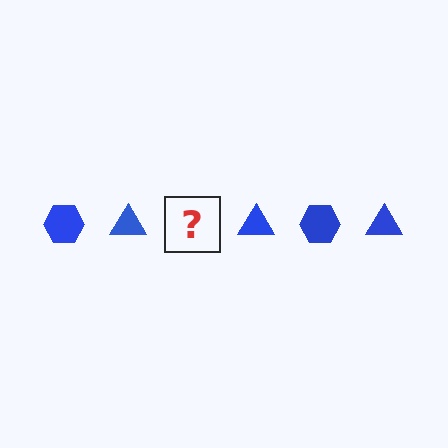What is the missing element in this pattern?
The missing element is a blue hexagon.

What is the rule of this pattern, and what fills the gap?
The rule is that the pattern cycles through hexagon, triangle shapes in blue. The gap should be filled with a blue hexagon.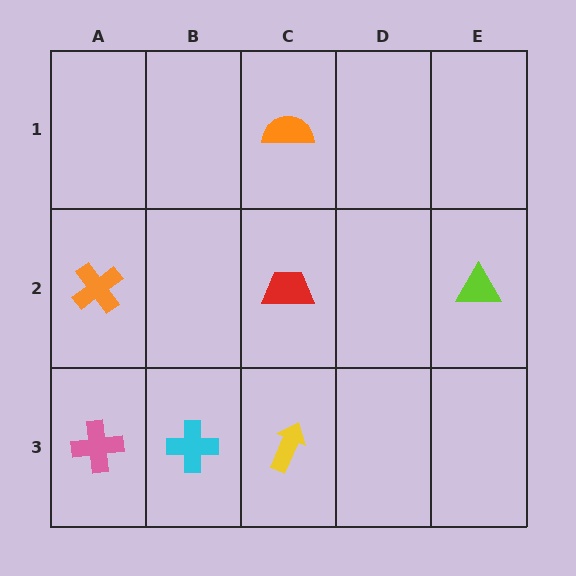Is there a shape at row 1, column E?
No, that cell is empty.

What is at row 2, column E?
A lime triangle.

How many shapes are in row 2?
3 shapes.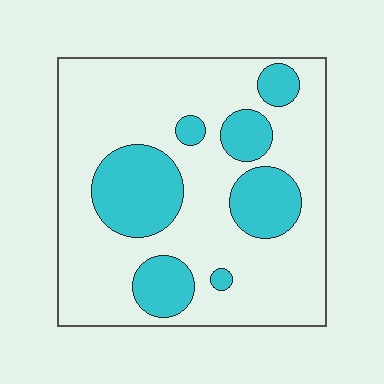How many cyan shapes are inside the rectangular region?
7.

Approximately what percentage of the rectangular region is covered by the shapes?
Approximately 25%.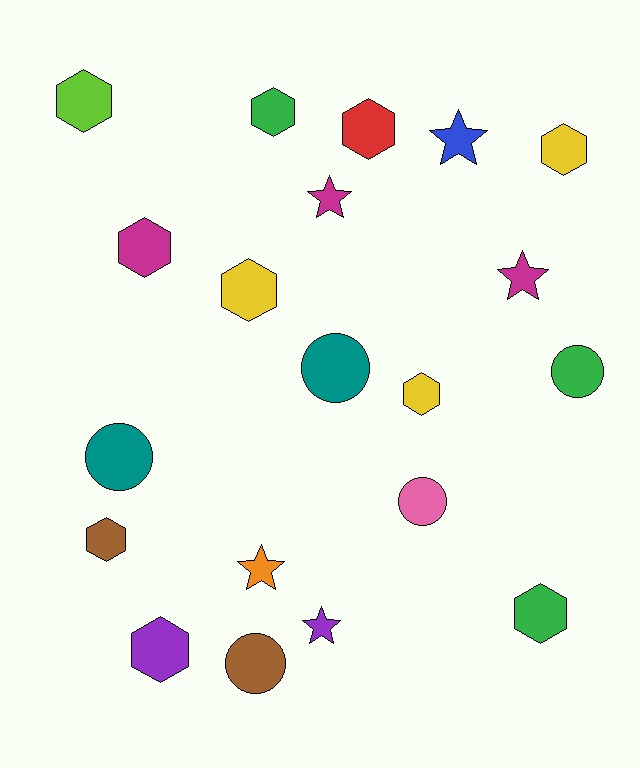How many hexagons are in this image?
There are 10 hexagons.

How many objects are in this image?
There are 20 objects.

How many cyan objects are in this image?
There are no cyan objects.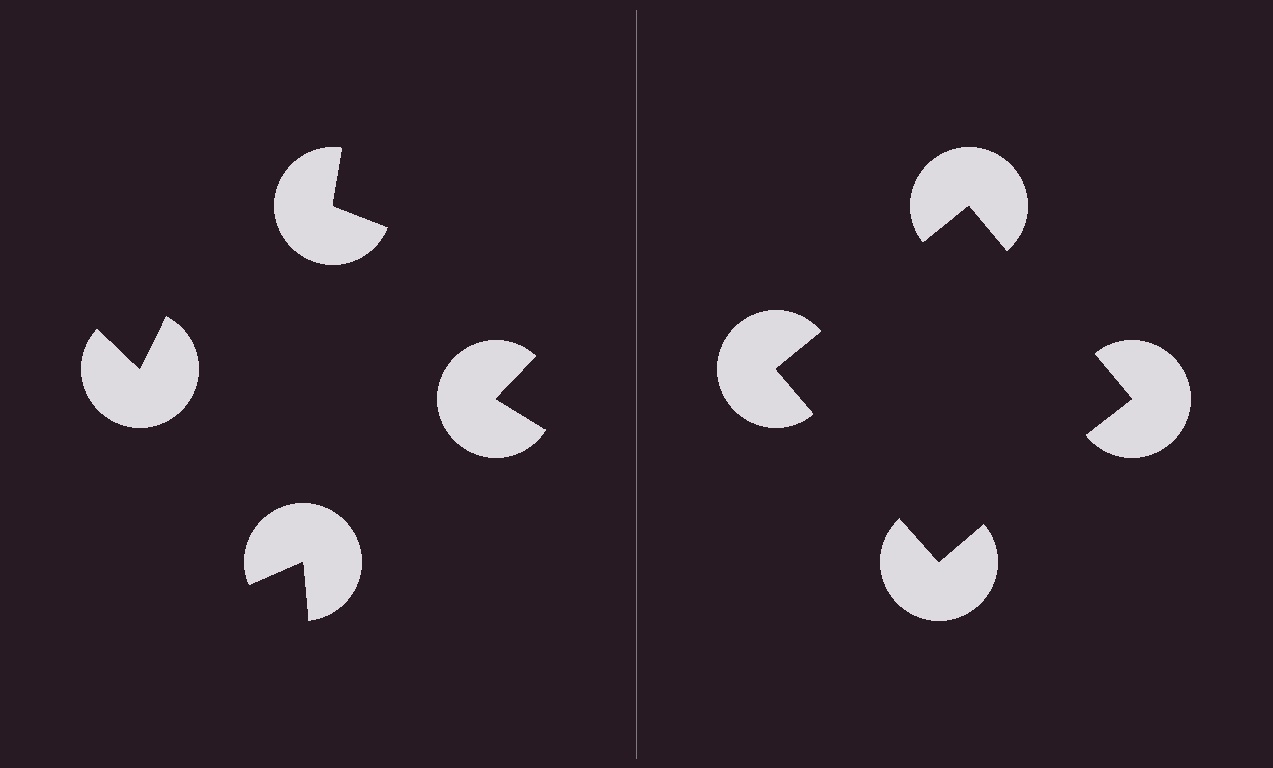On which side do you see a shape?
An illusory square appears on the right side. On the left side the wedge cuts are rotated, so no coherent shape forms.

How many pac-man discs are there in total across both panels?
8 — 4 on each side.